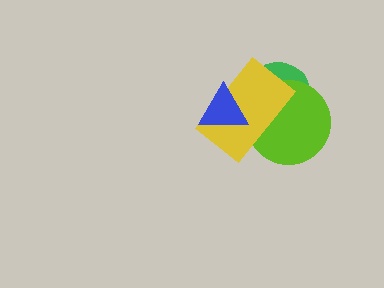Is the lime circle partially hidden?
Yes, it is partially covered by another shape.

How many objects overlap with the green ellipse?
2 objects overlap with the green ellipse.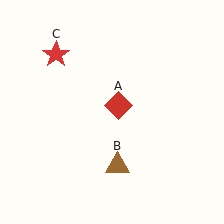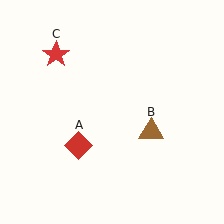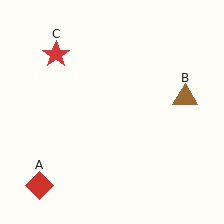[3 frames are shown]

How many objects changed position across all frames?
2 objects changed position: red diamond (object A), brown triangle (object B).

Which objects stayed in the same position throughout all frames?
Red star (object C) remained stationary.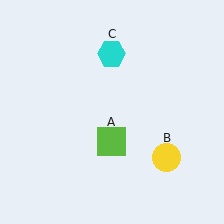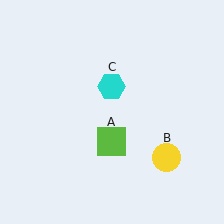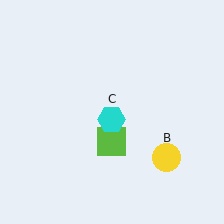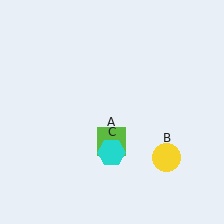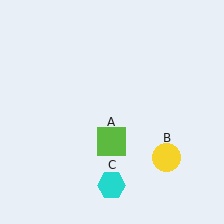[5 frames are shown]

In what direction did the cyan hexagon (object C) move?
The cyan hexagon (object C) moved down.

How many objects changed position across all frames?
1 object changed position: cyan hexagon (object C).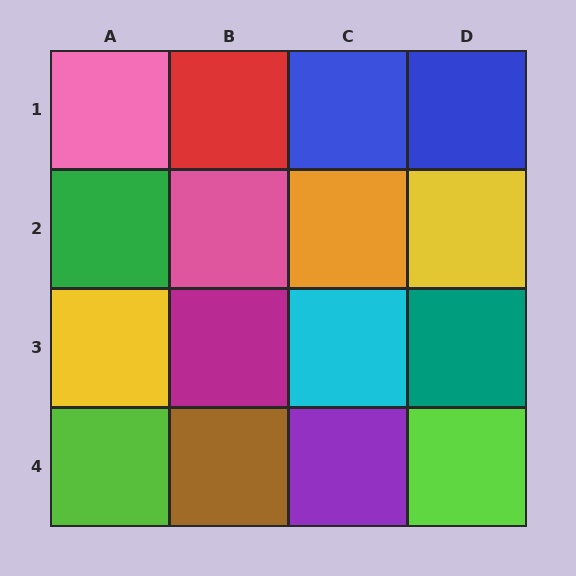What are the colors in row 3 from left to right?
Yellow, magenta, cyan, teal.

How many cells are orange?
1 cell is orange.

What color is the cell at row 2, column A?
Green.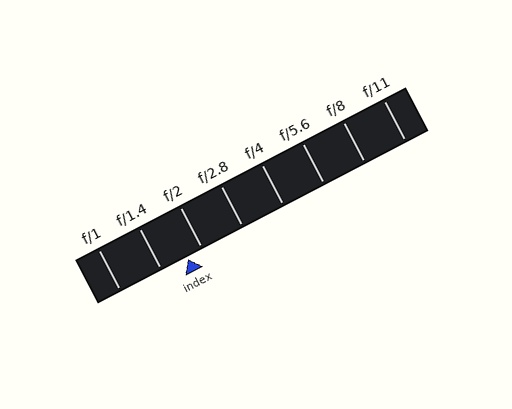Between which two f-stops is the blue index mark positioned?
The index mark is between f/1.4 and f/2.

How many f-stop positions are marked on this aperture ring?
There are 8 f-stop positions marked.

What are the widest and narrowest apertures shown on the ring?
The widest aperture shown is f/1 and the narrowest is f/11.